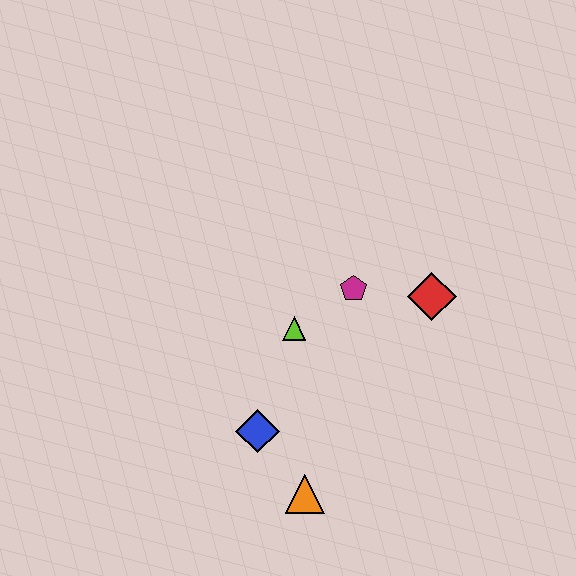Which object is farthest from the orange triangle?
The red diamond is farthest from the orange triangle.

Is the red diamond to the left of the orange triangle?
No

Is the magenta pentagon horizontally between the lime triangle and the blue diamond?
No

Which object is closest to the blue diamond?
The orange triangle is closest to the blue diamond.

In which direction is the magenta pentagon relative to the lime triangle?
The magenta pentagon is to the right of the lime triangle.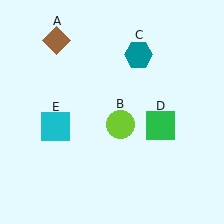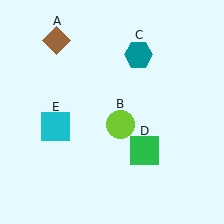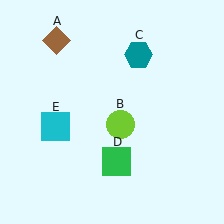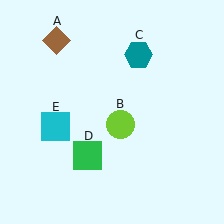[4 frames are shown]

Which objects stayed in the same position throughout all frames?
Brown diamond (object A) and lime circle (object B) and teal hexagon (object C) and cyan square (object E) remained stationary.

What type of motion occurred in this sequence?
The green square (object D) rotated clockwise around the center of the scene.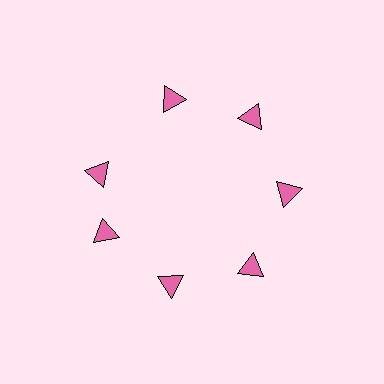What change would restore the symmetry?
The symmetry would be restored by rotating it back into even spacing with its neighbors so that all 7 triangles sit at equal angles and equal distance from the center.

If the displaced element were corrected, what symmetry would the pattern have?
It would have 7-fold rotational symmetry — the pattern would map onto itself every 51 degrees.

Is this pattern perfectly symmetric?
No. The 7 pink triangles are arranged in a ring, but one element near the 10 o'clock position is rotated out of alignment along the ring, breaking the 7-fold rotational symmetry.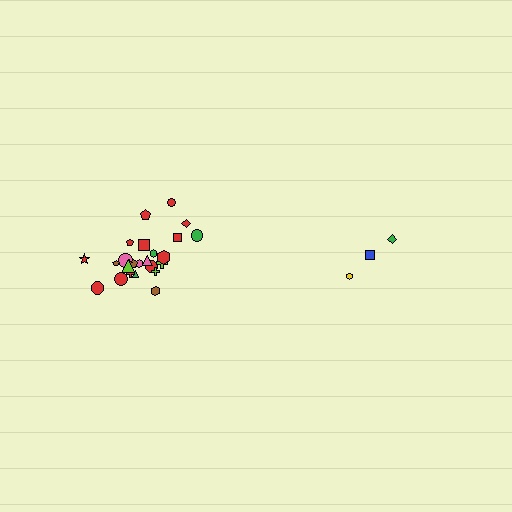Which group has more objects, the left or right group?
The left group.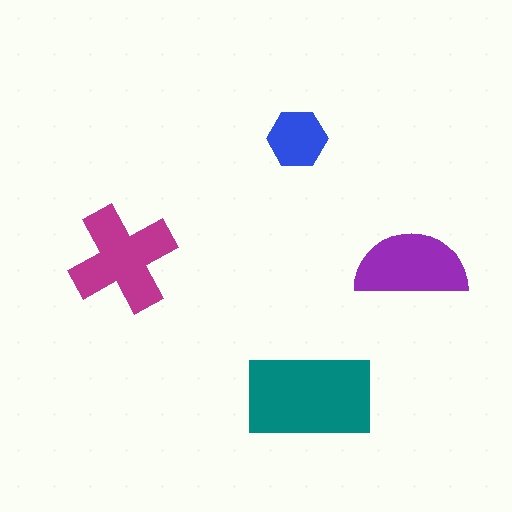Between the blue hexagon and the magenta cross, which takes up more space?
The magenta cross.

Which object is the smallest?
The blue hexagon.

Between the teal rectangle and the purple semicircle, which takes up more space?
The teal rectangle.